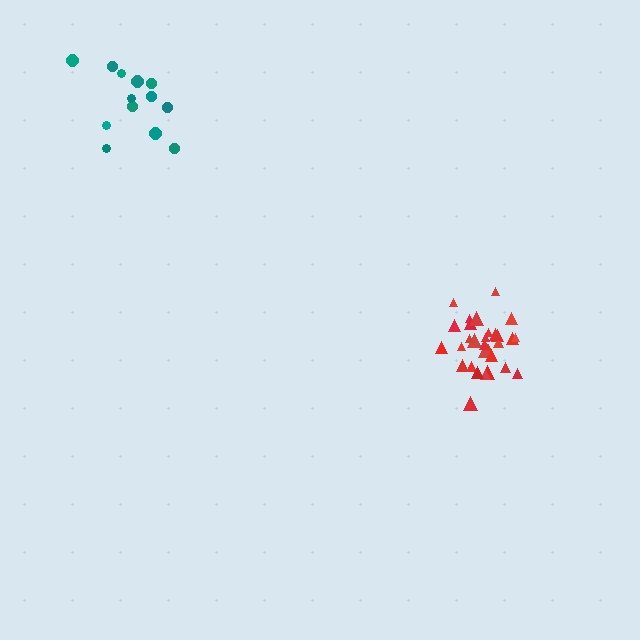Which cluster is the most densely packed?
Red.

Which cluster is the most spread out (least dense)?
Teal.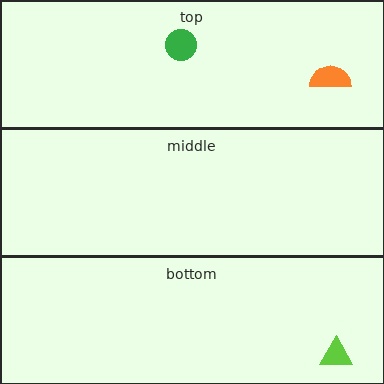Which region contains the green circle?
The top region.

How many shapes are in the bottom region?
1.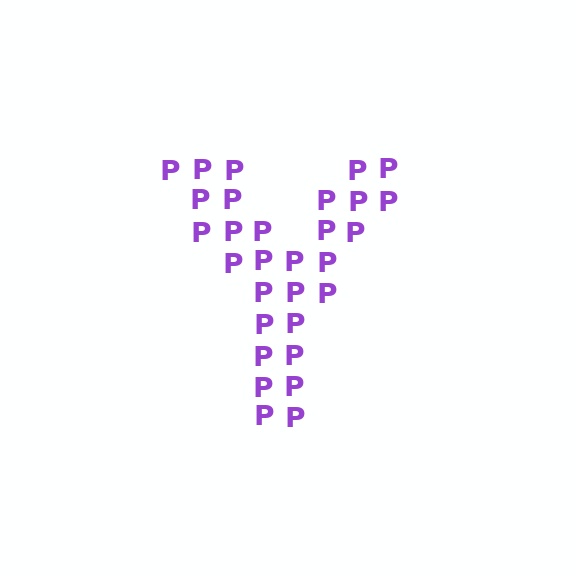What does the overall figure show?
The overall figure shows the letter Y.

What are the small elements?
The small elements are letter P's.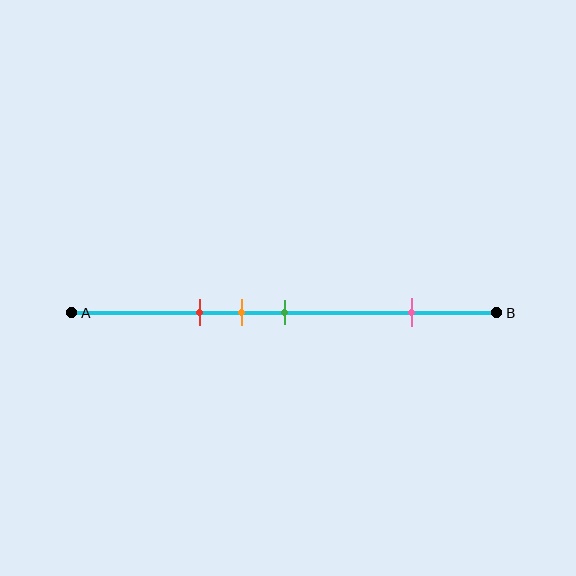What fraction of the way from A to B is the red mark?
The red mark is approximately 30% (0.3) of the way from A to B.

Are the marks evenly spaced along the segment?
No, the marks are not evenly spaced.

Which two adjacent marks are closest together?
The orange and green marks are the closest adjacent pair.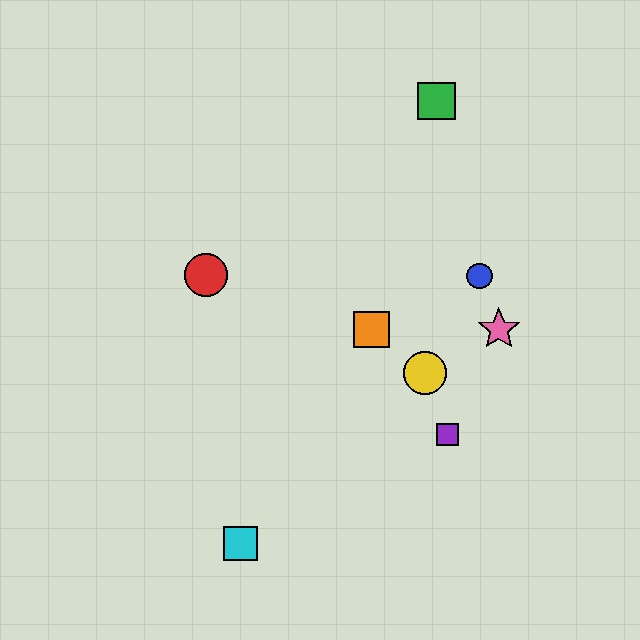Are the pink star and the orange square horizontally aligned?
Yes, both are at y≈329.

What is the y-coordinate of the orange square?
The orange square is at y≈329.